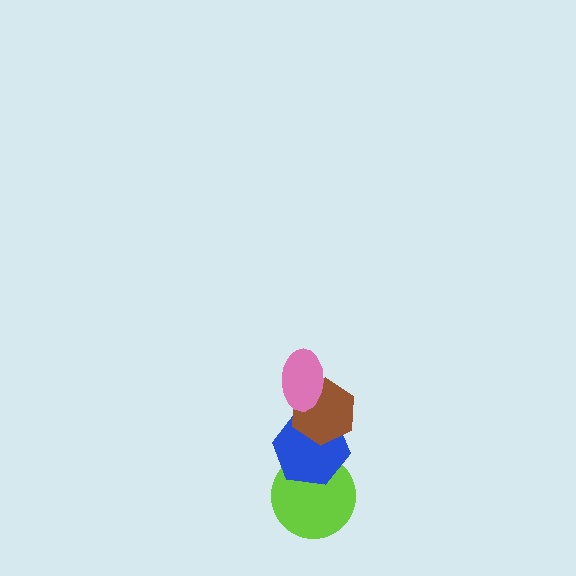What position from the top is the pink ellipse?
The pink ellipse is 1st from the top.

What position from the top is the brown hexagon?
The brown hexagon is 2nd from the top.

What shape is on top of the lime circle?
The blue hexagon is on top of the lime circle.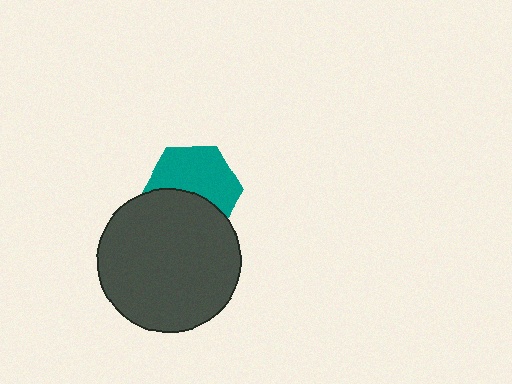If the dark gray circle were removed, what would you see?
You would see the complete teal hexagon.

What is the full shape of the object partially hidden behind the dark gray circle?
The partially hidden object is a teal hexagon.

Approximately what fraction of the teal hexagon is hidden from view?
Roughly 42% of the teal hexagon is hidden behind the dark gray circle.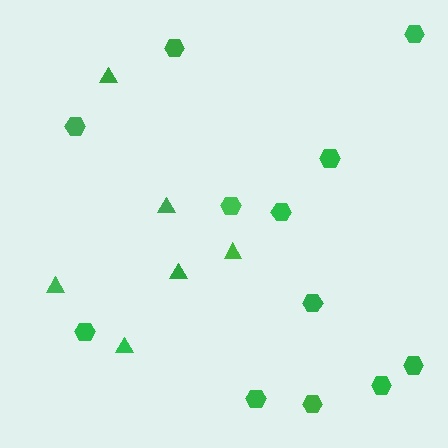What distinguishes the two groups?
There are 2 groups: one group of hexagons (12) and one group of triangles (6).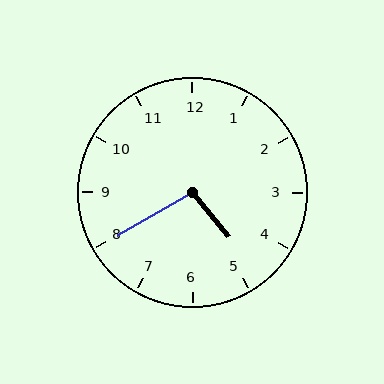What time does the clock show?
4:40.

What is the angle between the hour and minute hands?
Approximately 100 degrees.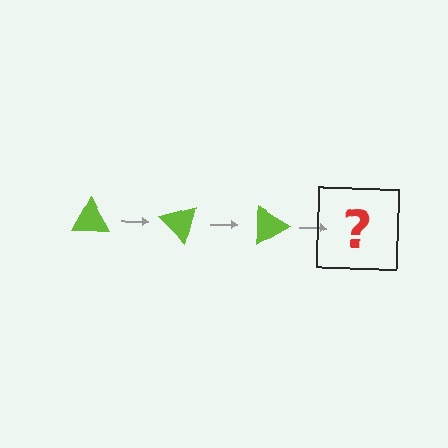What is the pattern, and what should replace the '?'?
The pattern is that the triangle rotates 45 degrees each step. The '?' should be a lime triangle rotated 135 degrees.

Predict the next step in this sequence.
The next step is a lime triangle rotated 135 degrees.